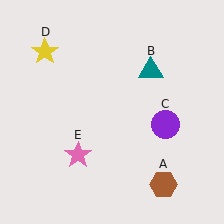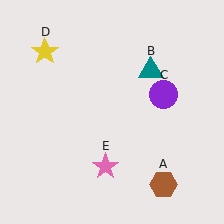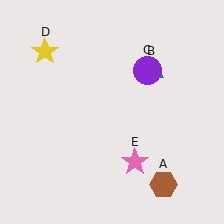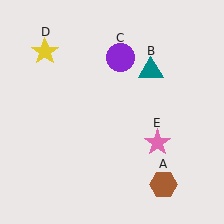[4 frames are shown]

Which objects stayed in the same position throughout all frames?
Brown hexagon (object A) and teal triangle (object B) and yellow star (object D) remained stationary.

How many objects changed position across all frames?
2 objects changed position: purple circle (object C), pink star (object E).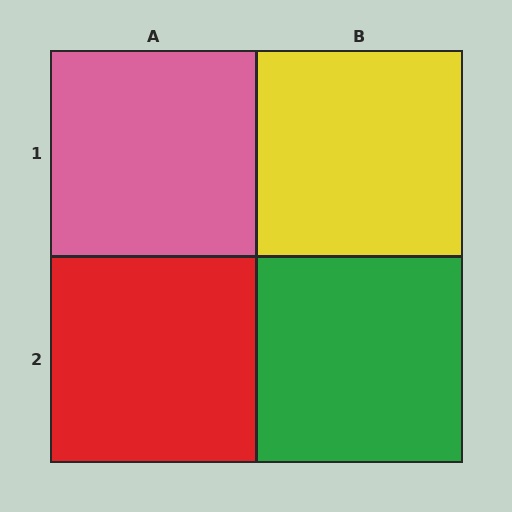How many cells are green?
1 cell is green.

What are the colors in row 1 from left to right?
Pink, yellow.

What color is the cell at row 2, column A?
Red.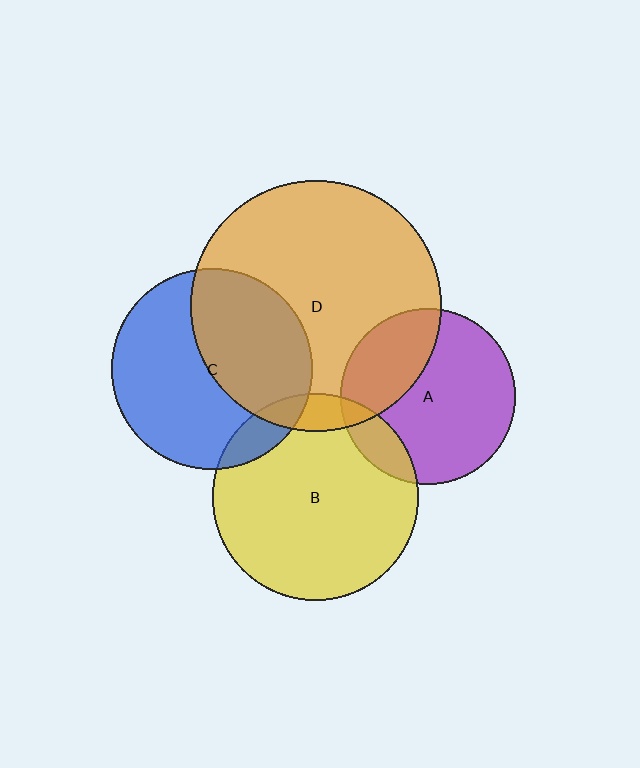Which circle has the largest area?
Circle D (orange).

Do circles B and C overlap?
Yes.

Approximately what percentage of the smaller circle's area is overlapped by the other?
Approximately 10%.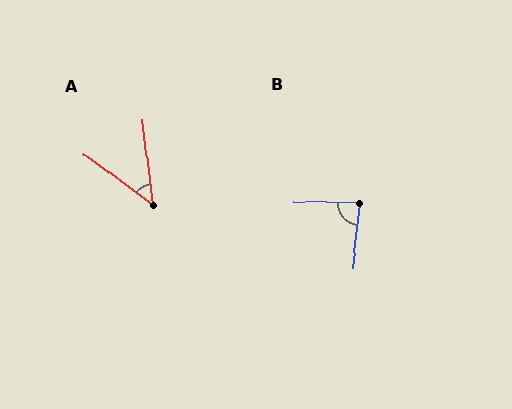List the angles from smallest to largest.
A (46°), B (85°).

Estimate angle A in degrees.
Approximately 46 degrees.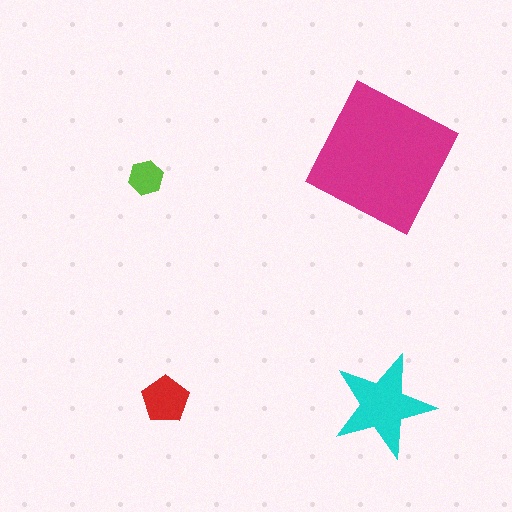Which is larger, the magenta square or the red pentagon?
The magenta square.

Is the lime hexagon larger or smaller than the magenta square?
Smaller.